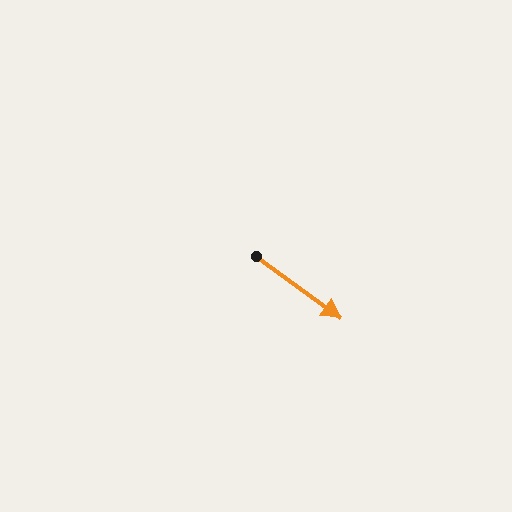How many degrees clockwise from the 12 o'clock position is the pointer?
Approximately 126 degrees.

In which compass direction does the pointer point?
Southeast.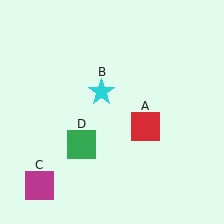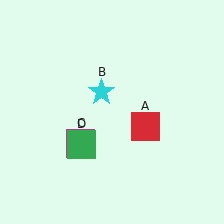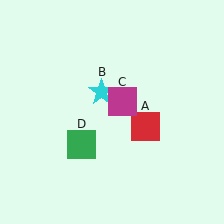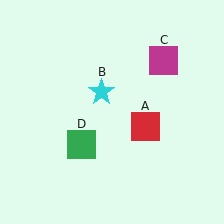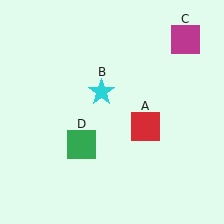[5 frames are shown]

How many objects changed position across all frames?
1 object changed position: magenta square (object C).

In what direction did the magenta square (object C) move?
The magenta square (object C) moved up and to the right.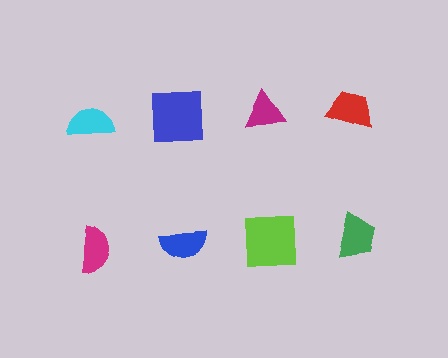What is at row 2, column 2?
A blue semicircle.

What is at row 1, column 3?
A magenta triangle.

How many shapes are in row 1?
4 shapes.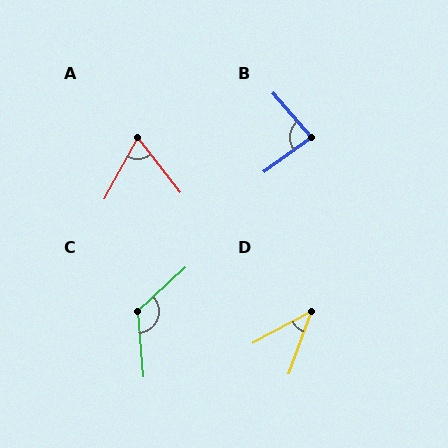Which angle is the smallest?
D, at approximately 42 degrees.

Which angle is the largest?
C, at approximately 128 degrees.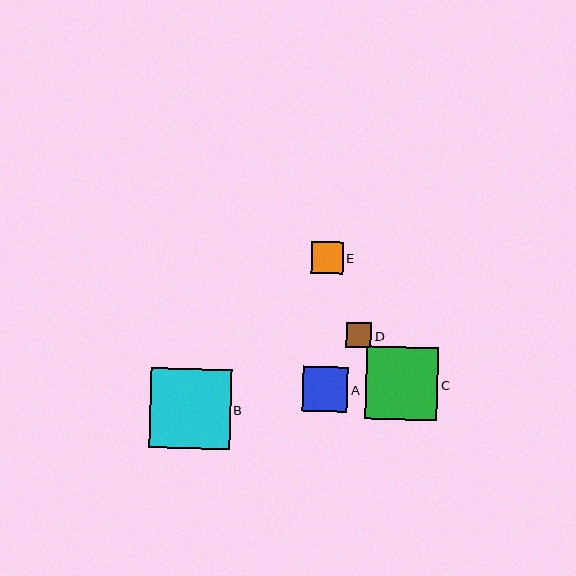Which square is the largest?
Square B is the largest with a size of approximately 80 pixels.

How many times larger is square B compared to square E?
Square B is approximately 2.5 times the size of square E.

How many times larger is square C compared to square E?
Square C is approximately 2.3 times the size of square E.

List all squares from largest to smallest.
From largest to smallest: B, C, A, E, D.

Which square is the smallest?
Square D is the smallest with a size of approximately 25 pixels.